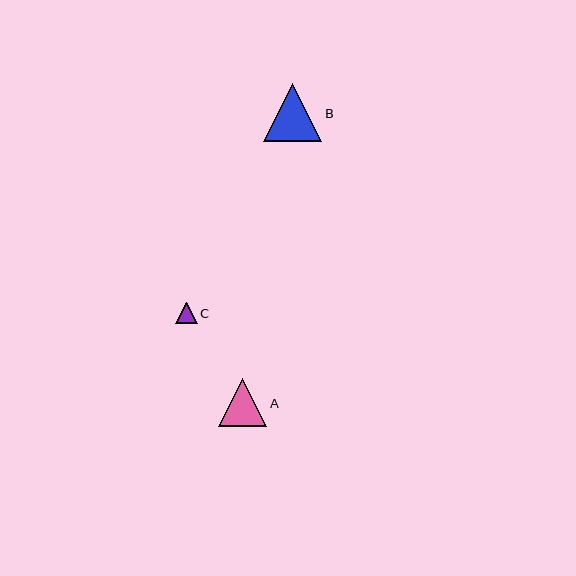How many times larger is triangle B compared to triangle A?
Triangle B is approximately 1.2 times the size of triangle A.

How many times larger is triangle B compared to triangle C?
Triangle B is approximately 2.7 times the size of triangle C.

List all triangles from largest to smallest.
From largest to smallest: B, A, C.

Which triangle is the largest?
Triangle B is the largest with a size of approximately 58 pixels.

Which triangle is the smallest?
Triangle C is the smallest with a size of approximately 21 pixels.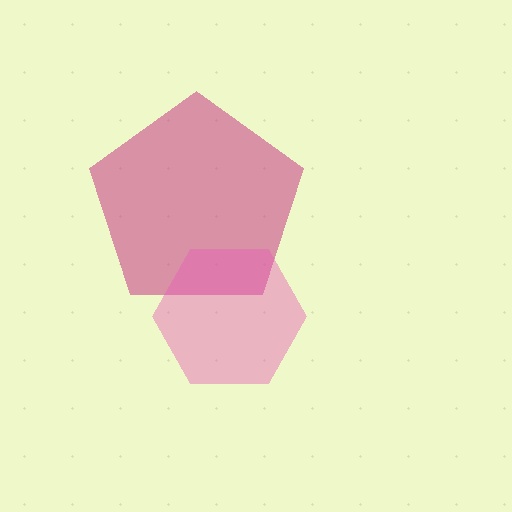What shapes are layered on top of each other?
The layered shapes are: a magenta pentagon, a pink hexagon.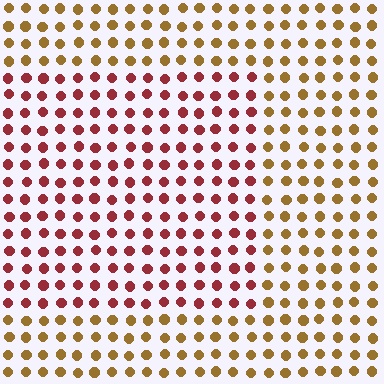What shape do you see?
I see a rectangle.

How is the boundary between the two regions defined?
The boundary is defined purely by a slight shift in hue (about 46 degrees). Spacing, size, and orientation are identical on both sides.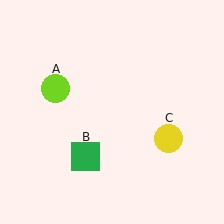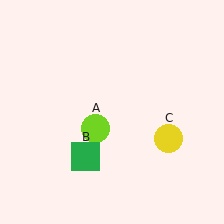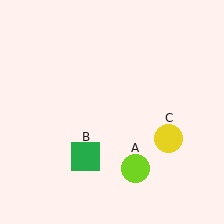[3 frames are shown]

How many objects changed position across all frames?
1 object changed position: lime circle (object A).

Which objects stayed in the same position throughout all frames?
Green square (object B) and yellow circle (object C) remained stationary.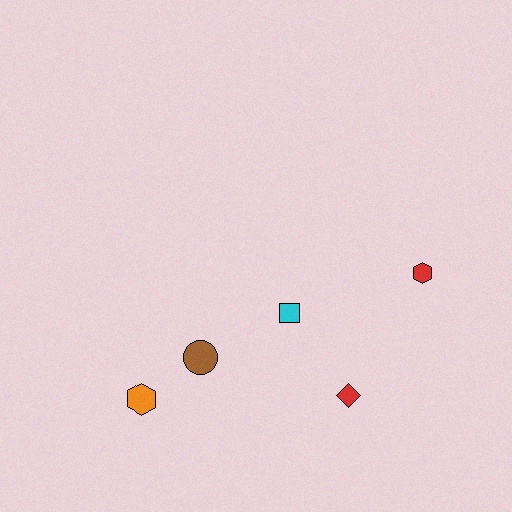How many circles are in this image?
There is 1 circle.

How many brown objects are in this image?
There is 1 brown object.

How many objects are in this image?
There are 5 objects.